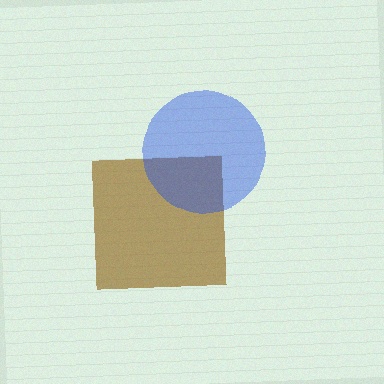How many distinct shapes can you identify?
There are 2 distinct shapes: a brown square, a blue circle.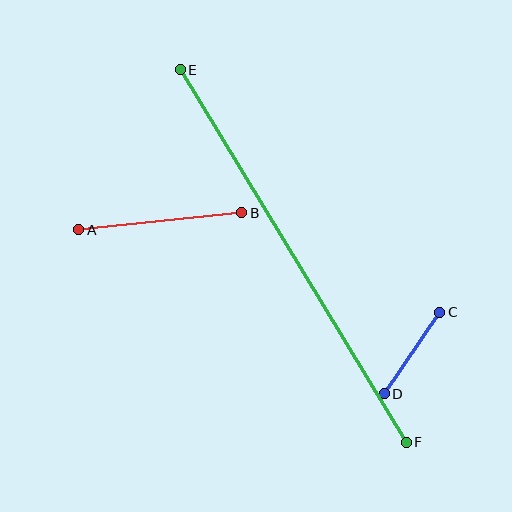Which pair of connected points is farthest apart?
Points E and F are farthest apart.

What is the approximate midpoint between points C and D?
The midpoint is at approximately (412, 353) pixels.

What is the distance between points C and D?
The distance is approximately 99 pixels.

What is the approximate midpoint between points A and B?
The midpoint is at approximately (160, 221) pixels.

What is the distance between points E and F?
The distance is approximately 435 pixels.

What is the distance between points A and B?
The distance is approximately 164 pixels.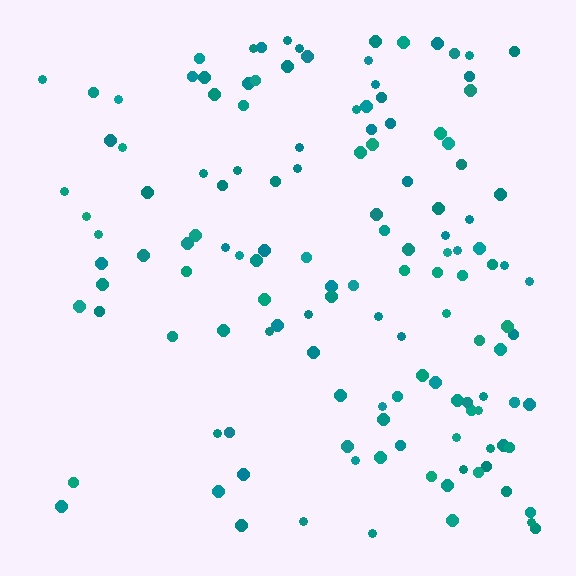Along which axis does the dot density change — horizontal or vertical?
Horizontal.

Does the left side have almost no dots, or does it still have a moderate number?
Still a moderate number, just noticeably fewer than the right.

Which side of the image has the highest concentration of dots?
The right.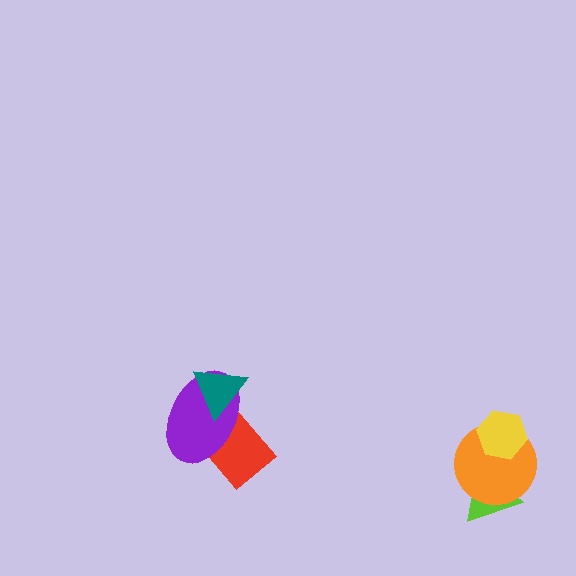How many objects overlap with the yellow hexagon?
1 object overlaps with the yellow hexagon.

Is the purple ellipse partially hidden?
Yes, it is partially covered by another shape.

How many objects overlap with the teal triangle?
2 objects overlap with the teal triangle.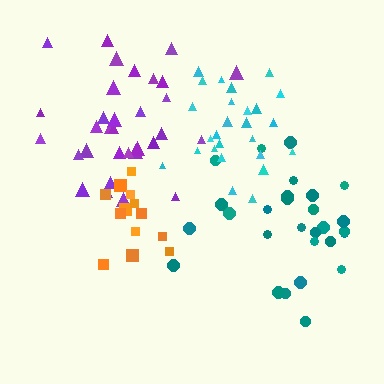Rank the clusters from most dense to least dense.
cyan, teal, purple, orange.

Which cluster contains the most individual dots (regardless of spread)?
Purple (32).